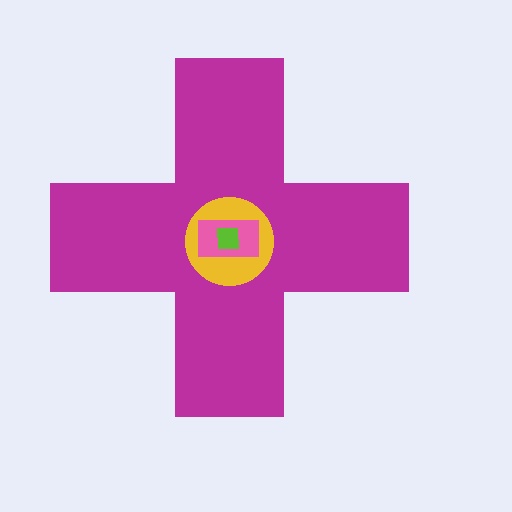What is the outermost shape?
The magenta cross.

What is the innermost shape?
The lime square.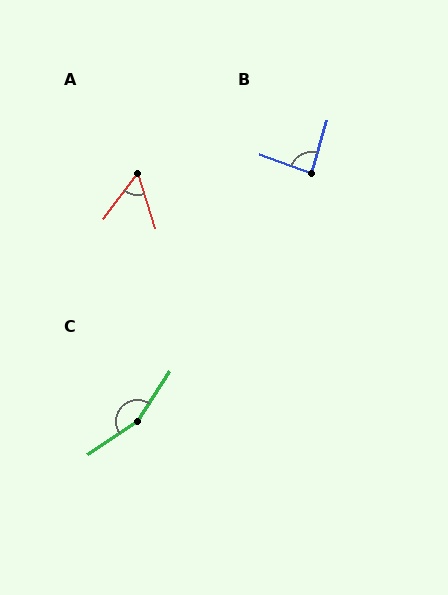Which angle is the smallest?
A, at approximately 55 degrees.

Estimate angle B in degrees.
Approximately 86 degrees.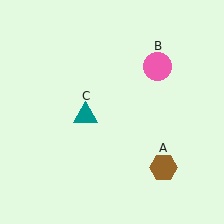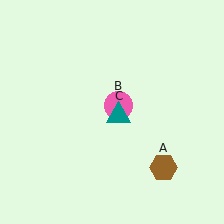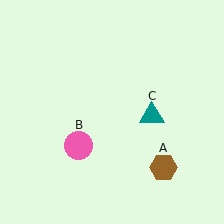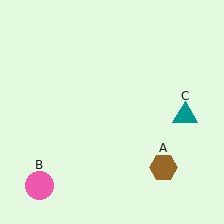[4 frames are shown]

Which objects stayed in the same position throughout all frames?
Brown hexagon (object A) remained stationary.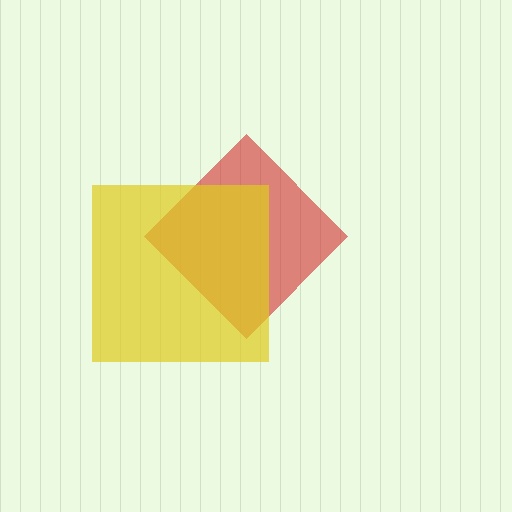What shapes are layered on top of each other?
The layered shapes are: a red diamond, a yellow square.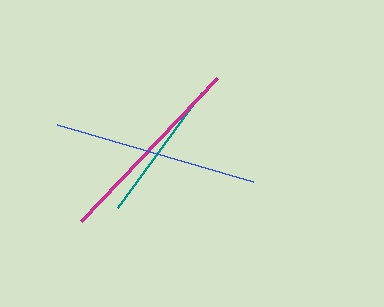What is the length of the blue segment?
The blue segment is approximately 205 pixels long.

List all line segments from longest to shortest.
From longest to shortest: blue, magenta, teal.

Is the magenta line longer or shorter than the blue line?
The blue line is longer than the magenta line.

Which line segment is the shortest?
The teal line is the shortest at approximately 142 pixels.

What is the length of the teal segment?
The teal segment is approximately 142 pixels long.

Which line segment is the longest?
The blue line is the longest at approximately 205 pixels.